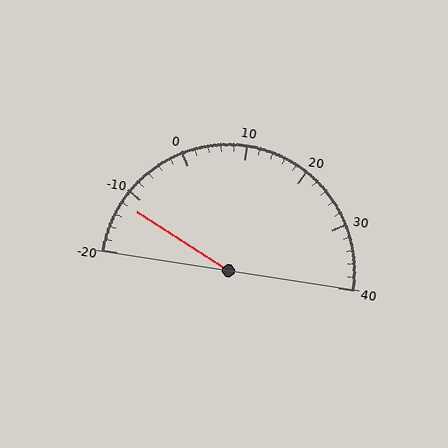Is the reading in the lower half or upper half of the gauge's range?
The reading is in the lower half of the range (-20 to 40).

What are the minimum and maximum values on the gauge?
The gauge ranges from -20 to 40.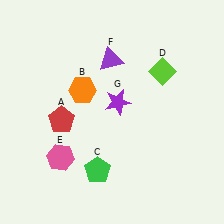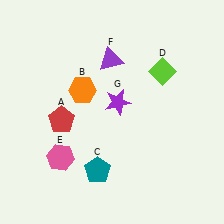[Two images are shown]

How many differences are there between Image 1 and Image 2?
There is 1 difference between the two images.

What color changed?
The pentagon (C) changed from green in Image 1 to teal in Image 2.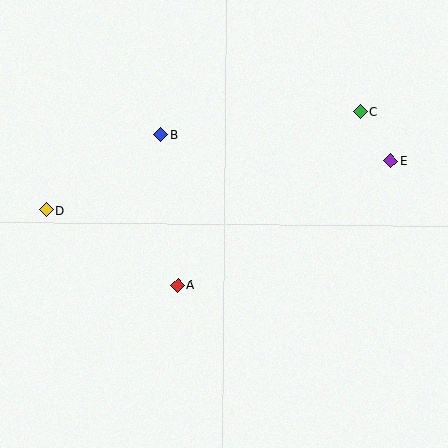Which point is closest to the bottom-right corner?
Point E is closest to the bottom-right corner.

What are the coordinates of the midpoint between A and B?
The midpoint between A and B is at (169, 210).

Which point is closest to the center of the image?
Point A at (178, 285) is closest to the center.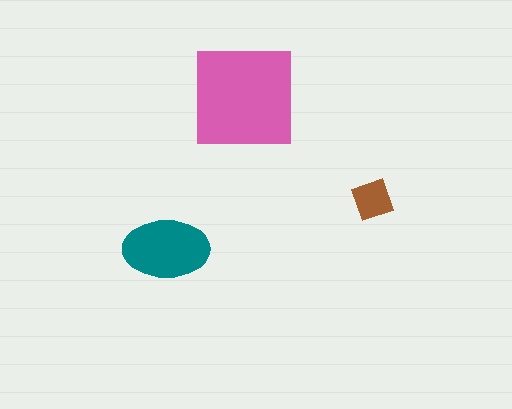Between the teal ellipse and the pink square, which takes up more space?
The pink square.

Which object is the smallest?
The brown diamond.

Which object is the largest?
The pink square.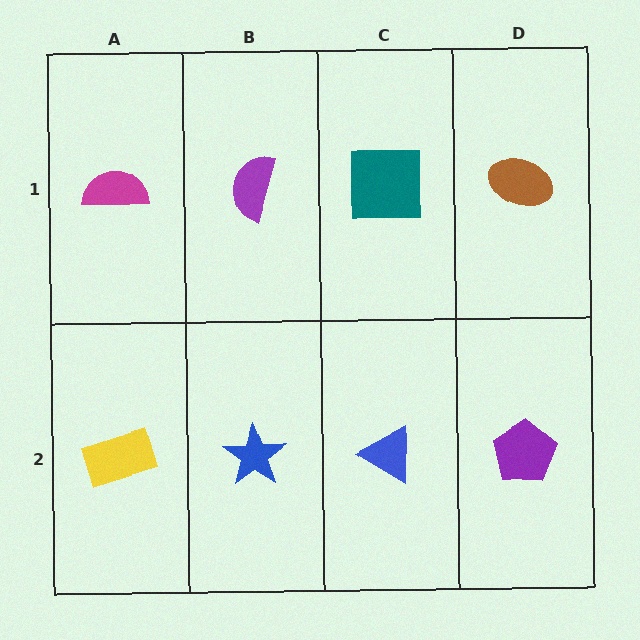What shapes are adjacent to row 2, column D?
A brown ellipse (row 1, column D), a blue triangle (row 2, column C).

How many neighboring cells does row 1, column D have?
2.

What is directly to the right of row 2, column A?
A blue star.